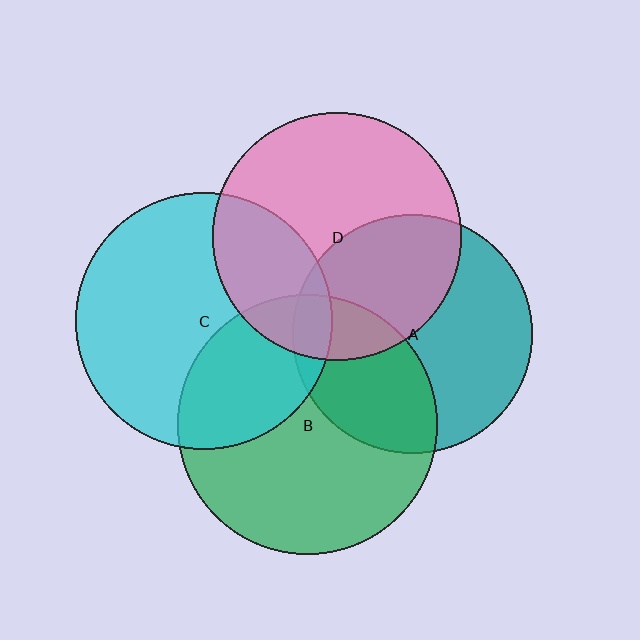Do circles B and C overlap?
Yes.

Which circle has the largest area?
Circle B (green).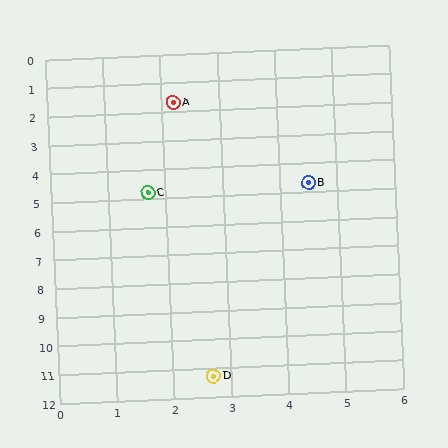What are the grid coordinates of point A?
Point A is at approximately (2.2, 1.7).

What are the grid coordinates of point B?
Point B is at approximately (4.5, 4.7).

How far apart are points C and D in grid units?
Points C and D are about 6.6 grid units apart.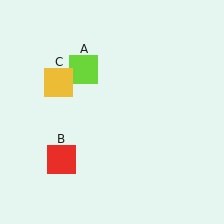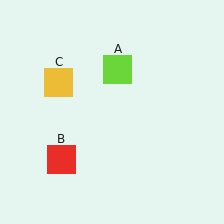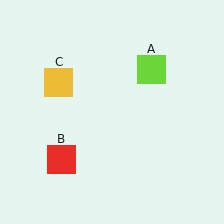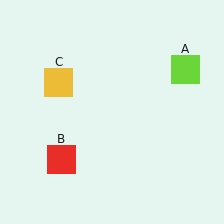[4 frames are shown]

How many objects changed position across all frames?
1 object changed position: lime square (object A).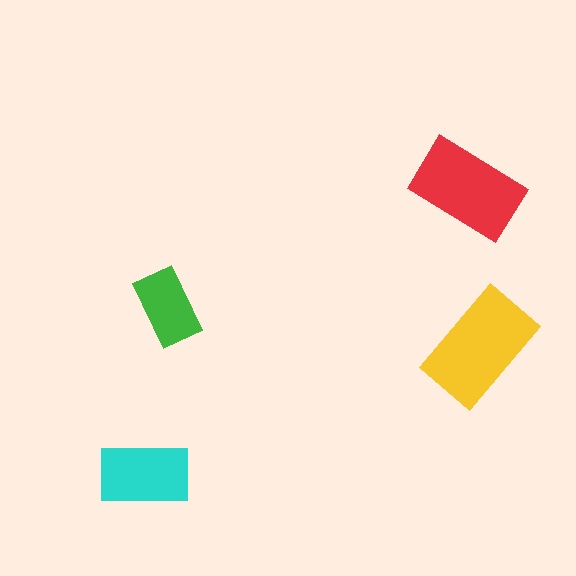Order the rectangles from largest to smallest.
the yellow one, the red one, the cyan one, the green one.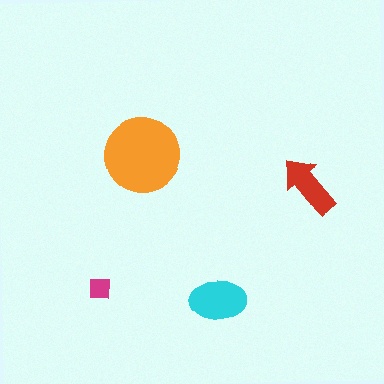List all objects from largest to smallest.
The orange circle, the cyan ellipse, the red arrow, the magenta square.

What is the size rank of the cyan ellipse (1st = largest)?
2nd.